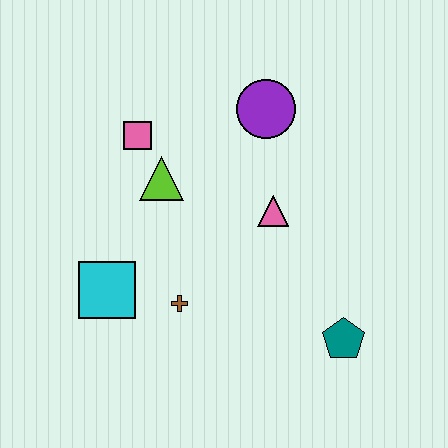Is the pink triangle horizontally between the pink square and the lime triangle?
No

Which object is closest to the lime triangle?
The pink square is closest to the lime triangle.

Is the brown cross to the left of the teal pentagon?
Yes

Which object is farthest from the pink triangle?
The cyan square is farthest from the pink triangle.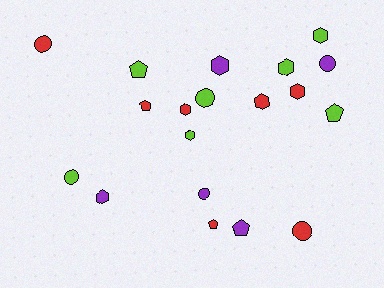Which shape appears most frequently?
Hexagon, with 8 objects.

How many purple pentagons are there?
There is 1 purple pentagon.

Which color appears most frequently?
Red, with 7 objects.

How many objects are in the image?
There are 19 objects.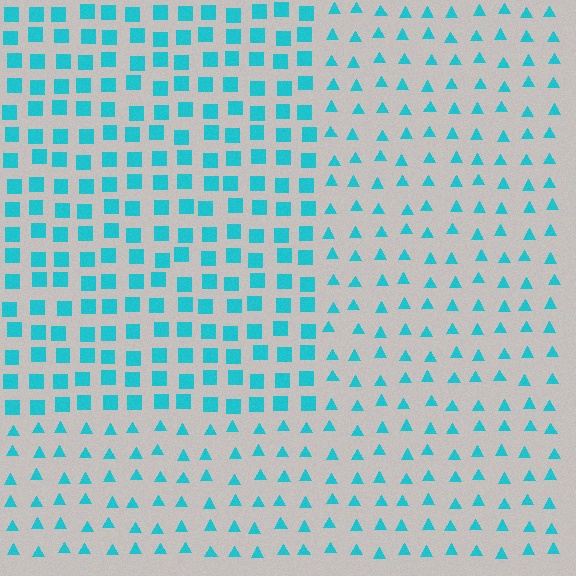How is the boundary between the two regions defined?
The boundary is defined by a change in element shape: squares inside vs. triangles outside. All elements share the same color and spacing.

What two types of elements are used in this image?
The image uses squares inside the rectangle region and triangles outside it.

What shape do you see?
I see a rectangle.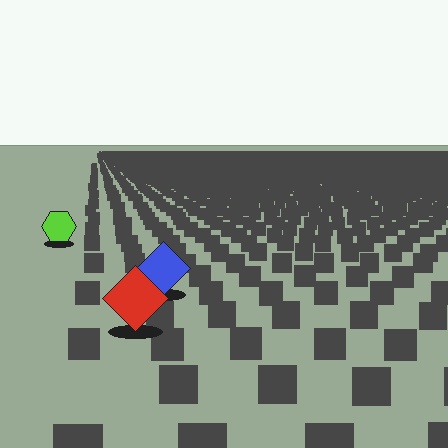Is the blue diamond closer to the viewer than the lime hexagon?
Yes. The blue diamond is closer — you can tell from the texture gradient: the ground texture is coarser near it.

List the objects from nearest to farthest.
From nearest to farthest: the red diamond, the blue diamond, the lime hexagon.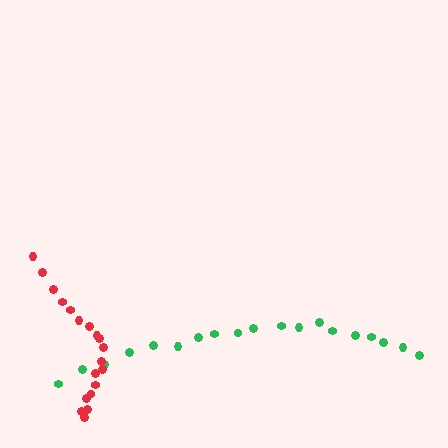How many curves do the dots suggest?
There are 2 distinct paths.